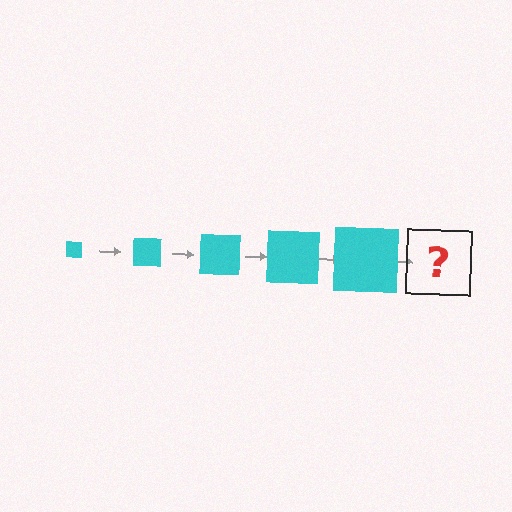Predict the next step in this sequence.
The next step is a cyan square, larger than the previous one.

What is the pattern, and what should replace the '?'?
The pattern is that the square gets progressively larger each step. The '?' should be a cyan square, larger than the previous one.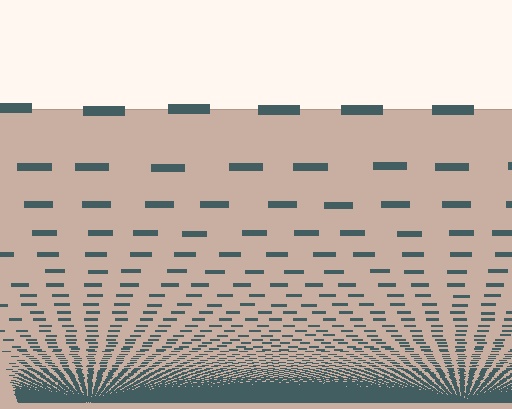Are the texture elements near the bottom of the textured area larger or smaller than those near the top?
Smaller. The gradient is inverted — elements near the bottom are smaller and denser.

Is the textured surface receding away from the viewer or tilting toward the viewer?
The surface appears to tilt toward the viewer. Texture elements get larger and sparser toward the top.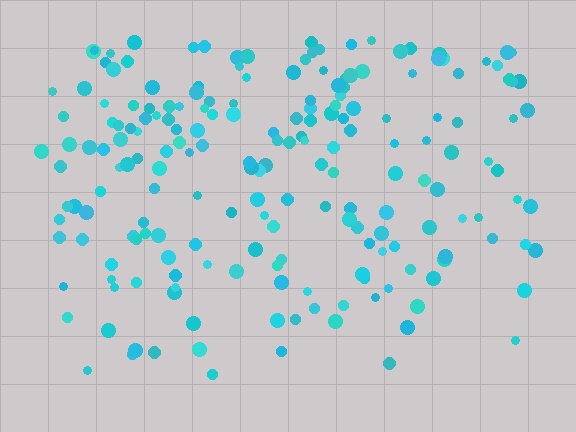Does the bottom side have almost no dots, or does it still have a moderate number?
Still a moderate number, just noticeably fewer than the top.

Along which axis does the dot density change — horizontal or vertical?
Vertical.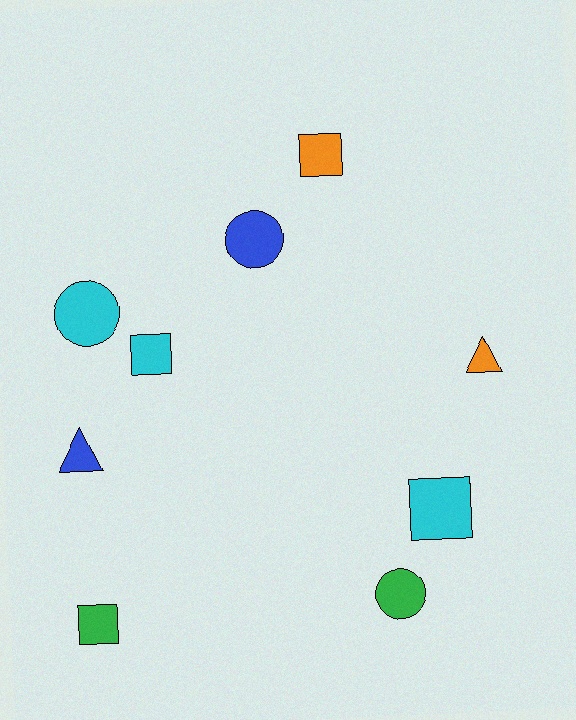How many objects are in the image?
There are 9 objects.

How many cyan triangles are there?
There are no cyan triangles.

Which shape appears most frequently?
Square, with 4 objects.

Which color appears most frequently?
Cyan, with 3 objects.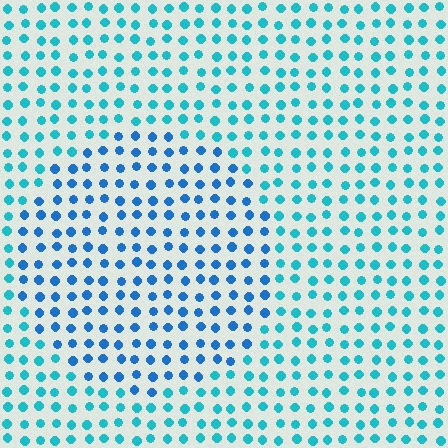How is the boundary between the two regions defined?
The boundary is defined purely by a slight shift in hue (about 27 degrees). Spacing, size, and orientation are identical on both sides.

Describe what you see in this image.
The image is filled with small cyan elements in a uniform arrangement. A circle-shaped region is visible where the elements are tinted to a slightly different hue, forming a subtle color boundary.